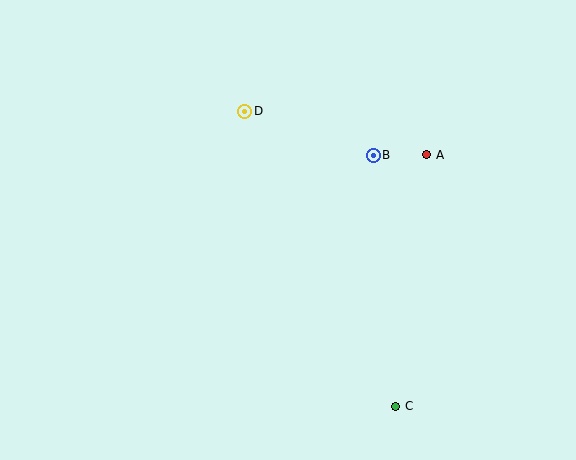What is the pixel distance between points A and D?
The distance between A and D is 187 pixels.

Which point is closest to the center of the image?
Point B at (373, 155) is closest to the center.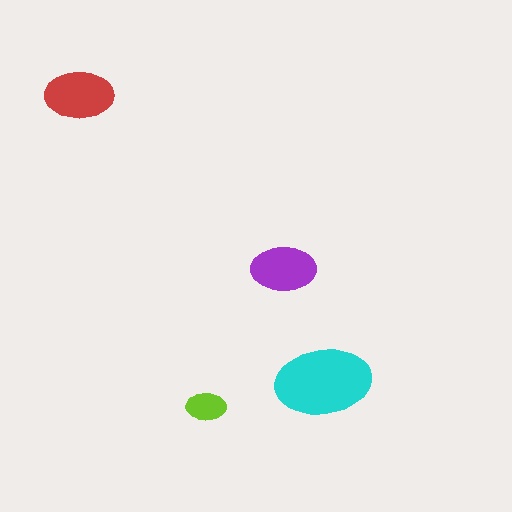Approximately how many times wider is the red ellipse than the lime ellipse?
About 1.5 times wider.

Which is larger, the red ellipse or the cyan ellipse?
The cyan one.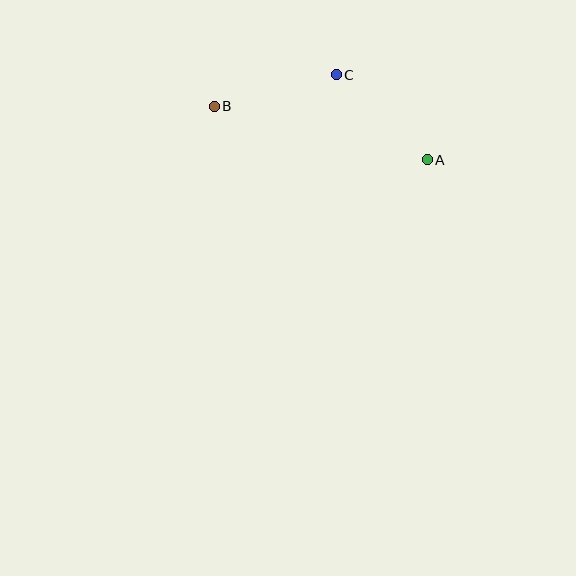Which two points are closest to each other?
Points A and C are closest to each other.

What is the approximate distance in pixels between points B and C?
The distance between B and C is approximately 126 pixels.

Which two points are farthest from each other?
Points A and B are farthest from each other.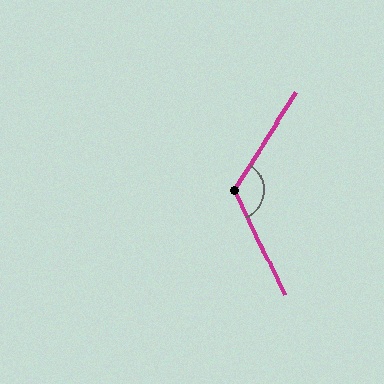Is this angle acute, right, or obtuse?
It is obtuse.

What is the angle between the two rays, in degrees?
Approximately 122 degrees.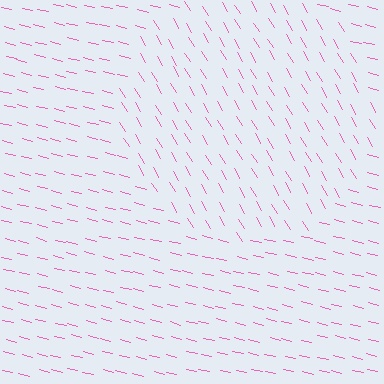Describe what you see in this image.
The image is filled with small pink line segments. A circle region in the image has lines oriented differently from the surrounding lines, creating a visible texture boundary.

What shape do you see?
I see a circle.